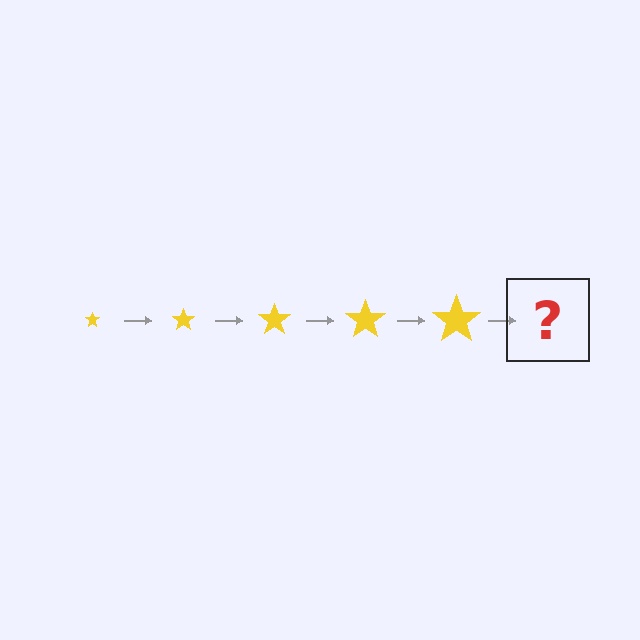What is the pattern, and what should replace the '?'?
The pattern is that the star gets progressively larger each step. The '?' should be a yellow star, larger than the previous one.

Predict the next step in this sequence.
The next step is a yellow star, larger than the previous one.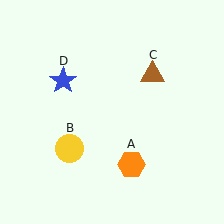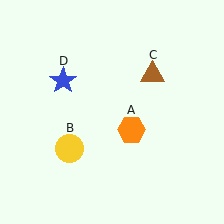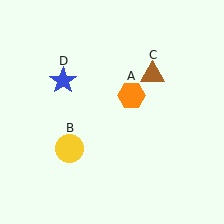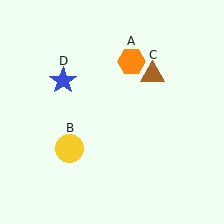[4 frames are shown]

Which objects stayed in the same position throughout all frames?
Yellow circle (object B) and brown triangle (object C) and blue star (object D) remained stationary.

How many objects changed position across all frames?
1 object changed position: orange hexagon (object A).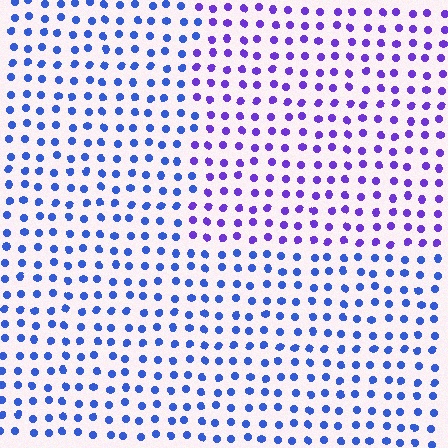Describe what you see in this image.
The image is filled with small blue elements in a uniform arrangement. A rectangle-shaped region is visible where the elements are tinted to a slightly different hue, forming a subtle color boundary.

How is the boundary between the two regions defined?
The boundary is defined purely by a slight shift in hue (about 37 degrees). Spacing, size, and orientation are identical on both sides.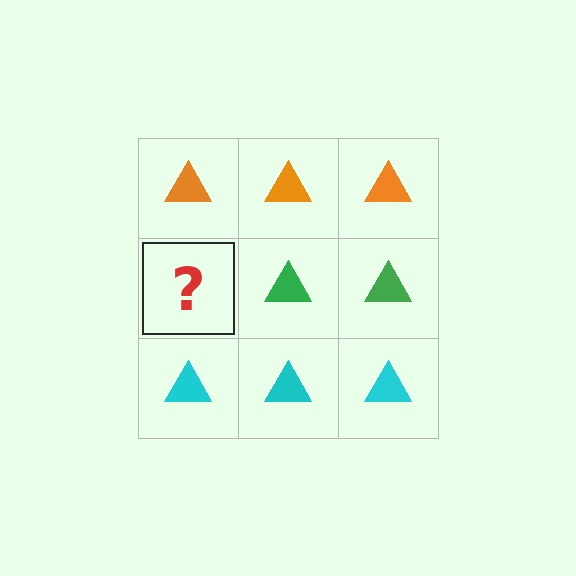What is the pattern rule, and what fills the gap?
The rule is that each row has a consistent color. The gap should be filled with a green triangle.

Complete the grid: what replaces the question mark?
The question mark should be replaced with a green triangle.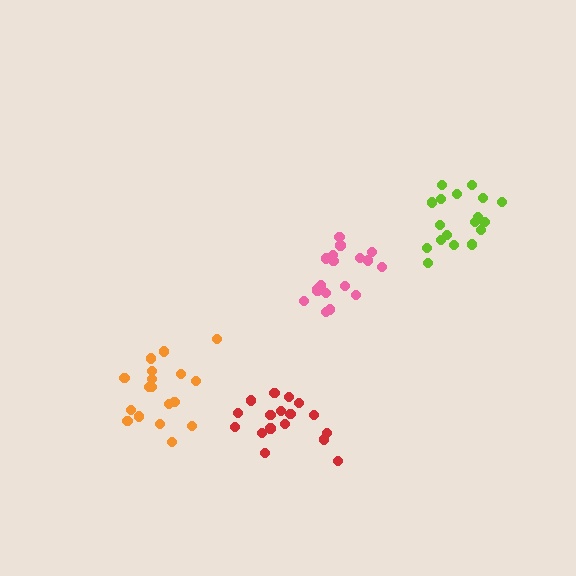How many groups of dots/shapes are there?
There are 4 groups.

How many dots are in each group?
Group 1: 17 dots, Group 2: 18 dots, Group 3: 18 dots, Group 4: 18 dots (71 total).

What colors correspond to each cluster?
The clusters are colored: red, lime, pink, orange.